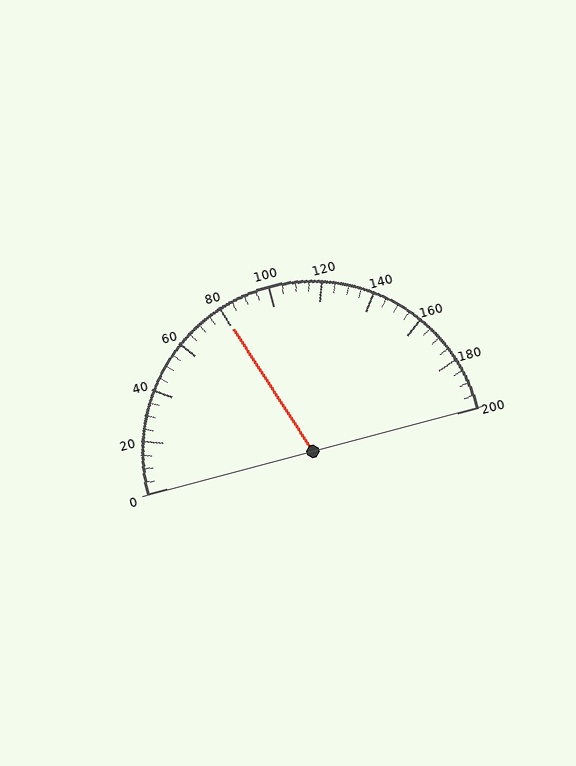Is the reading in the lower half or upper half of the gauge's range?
The reading is in the lower half of the range (0 to 200).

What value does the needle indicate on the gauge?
The needle indicates approximately 80.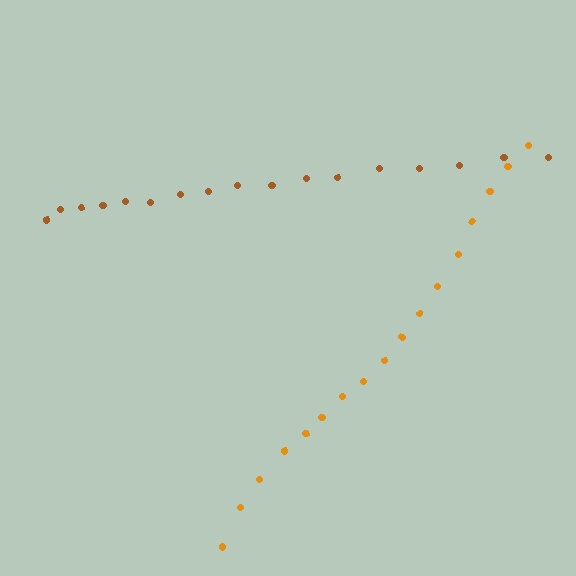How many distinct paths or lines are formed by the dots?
There are 2 distinct paths.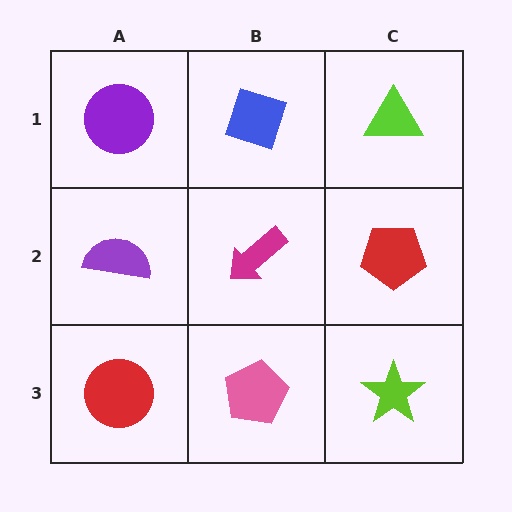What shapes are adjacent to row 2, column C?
A lime triangle (row 1, column C), a lime star (row 3, column C), a magenta arrow (row 2, column B).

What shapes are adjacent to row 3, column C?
A red pentagon (row 2, column C), a pink pentagon (row 3, column B).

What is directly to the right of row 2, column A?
A magenta arrow.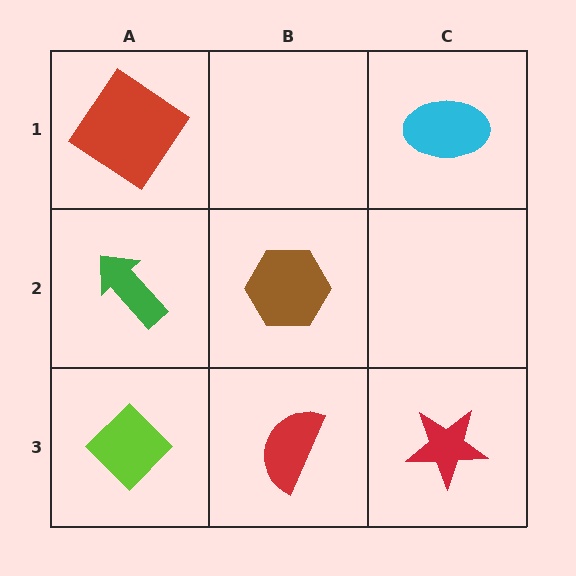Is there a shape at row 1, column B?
No, that cell is empty.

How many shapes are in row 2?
2 shapes.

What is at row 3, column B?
A red semicircle.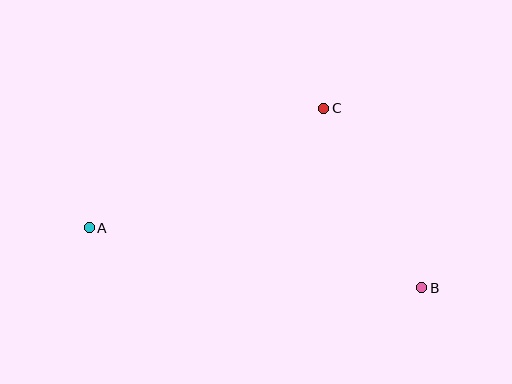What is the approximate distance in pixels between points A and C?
The distance between A and C is approximately 263 pixels.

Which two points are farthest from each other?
Points A and B are farthest from each other.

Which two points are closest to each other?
Points B and C are closest to each other.